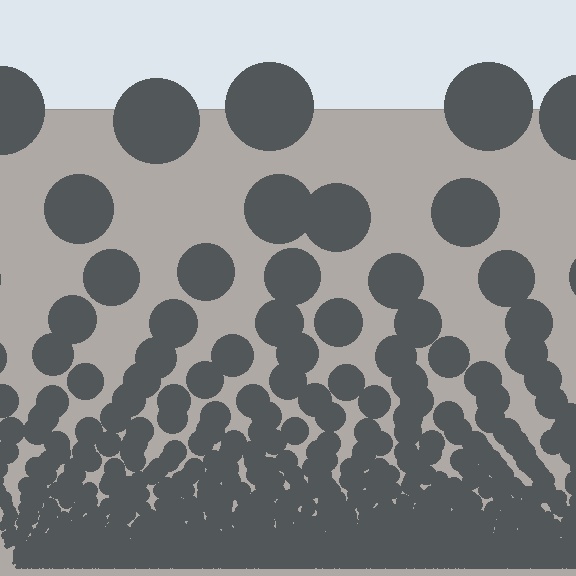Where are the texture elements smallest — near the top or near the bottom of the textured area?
Near the bottom.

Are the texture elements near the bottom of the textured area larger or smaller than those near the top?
Smaller. The gradient is inverted — elements near the bottom are smaller and denser.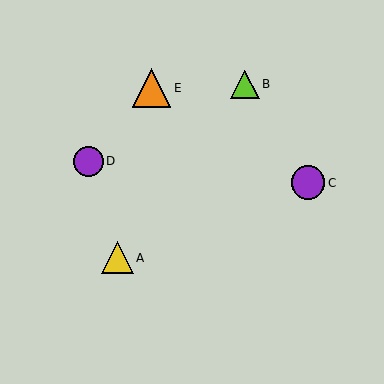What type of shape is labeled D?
Shape D is a purple circle.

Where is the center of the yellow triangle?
The center of the yellow triangle is at (117, 258).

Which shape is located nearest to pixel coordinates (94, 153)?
The purple circle (labeled D) at (88, 161) is nearest to that location.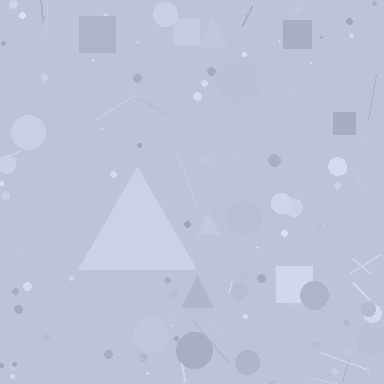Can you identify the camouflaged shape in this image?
The camouflaged shape is a triangle.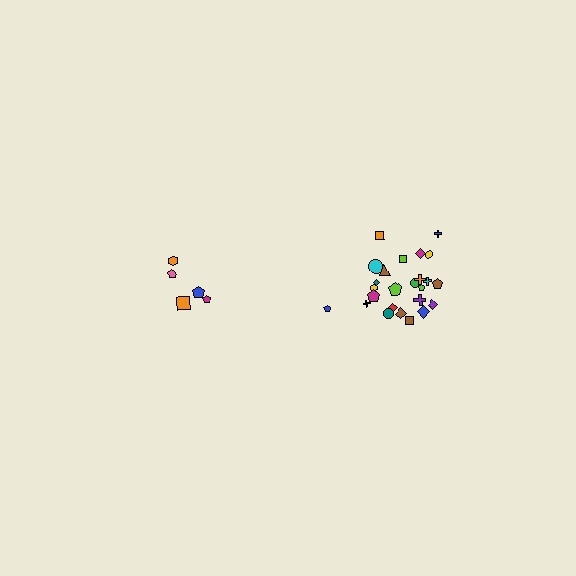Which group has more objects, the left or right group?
The right group.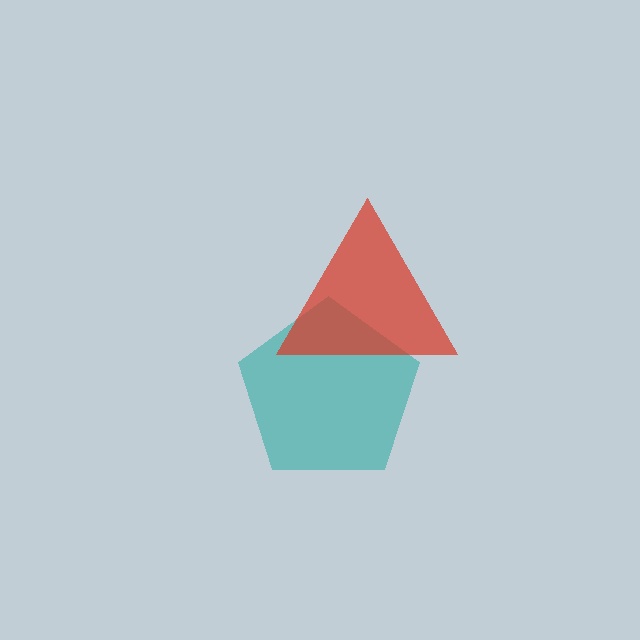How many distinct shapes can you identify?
There are 2 distinct shapes: a teal pentagon, a red triangle.